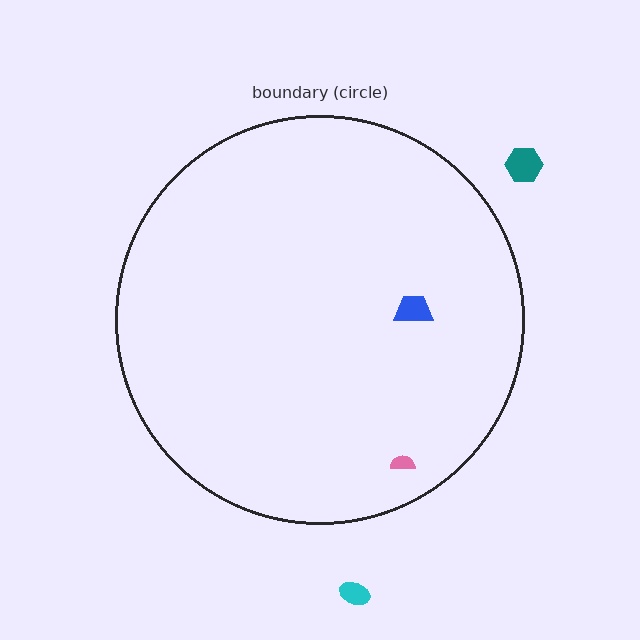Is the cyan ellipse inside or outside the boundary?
Outside.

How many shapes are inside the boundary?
2 inside, 2 outside.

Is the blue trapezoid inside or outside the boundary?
Inside.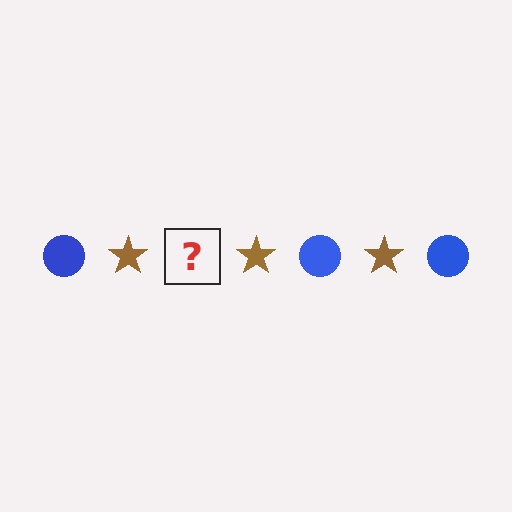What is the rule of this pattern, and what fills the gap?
The rule is that the pattern alternates between blue circle and brown star. The gap should be filled with a blue circle.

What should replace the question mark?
The question mark should be replaced with a blue circle.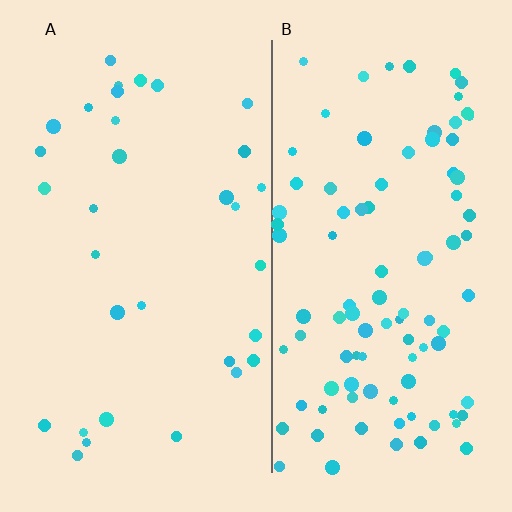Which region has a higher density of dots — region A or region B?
B (the right).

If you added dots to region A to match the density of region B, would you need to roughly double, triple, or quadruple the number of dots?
Approximately triple.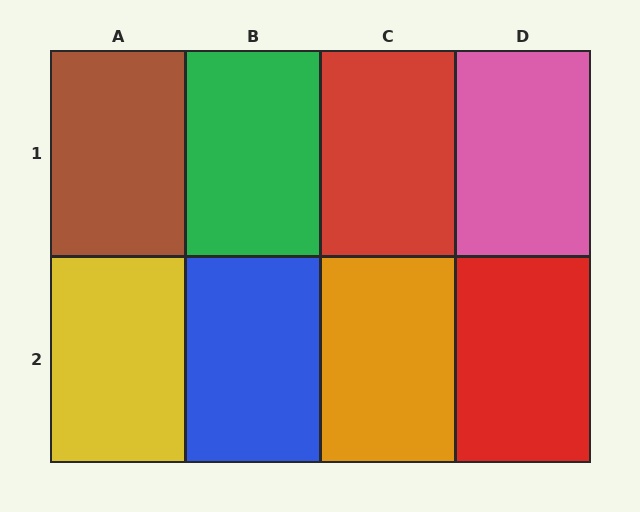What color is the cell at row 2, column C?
Orange.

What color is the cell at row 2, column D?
Red.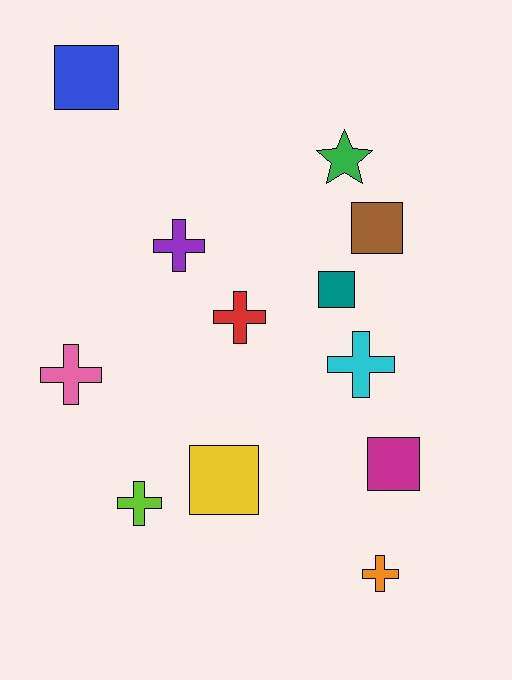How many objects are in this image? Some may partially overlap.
There are 12 objects.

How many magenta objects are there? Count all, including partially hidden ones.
There is 1 magenta object.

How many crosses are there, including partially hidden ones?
There are 6 crosses.